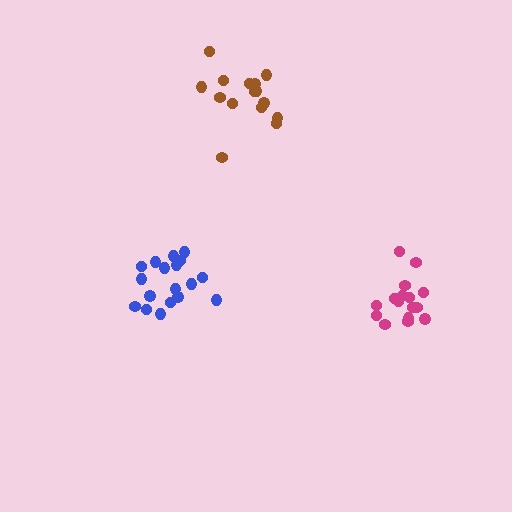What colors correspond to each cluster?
The clusters are colored: brown, blue, magenta.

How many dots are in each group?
Group 1: 15 dots, Group 2: 18 dots, Group 3: 16 dots (49 total).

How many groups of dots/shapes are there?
There are 3 groups.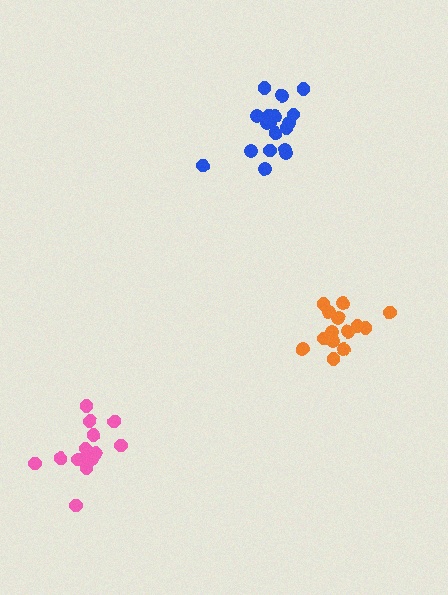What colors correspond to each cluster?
The clusters are colored: blue, pink, orange.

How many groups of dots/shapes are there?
There are 3 groups.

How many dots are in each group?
Group 1: 18 dots, Group 2: 15 dots, Group 3: 14 dots (47 total).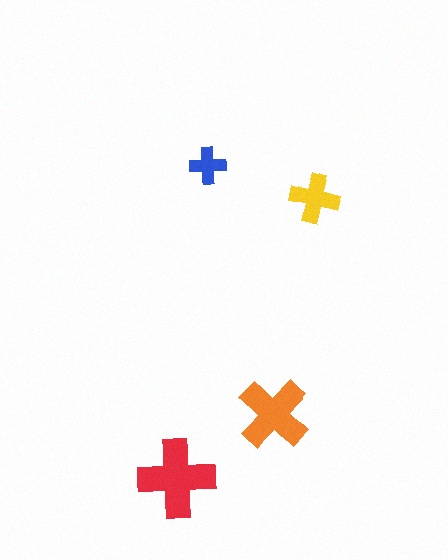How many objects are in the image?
There are 4 objects in the image.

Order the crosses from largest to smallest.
the red one, the orange one, the yellow one, the blue one.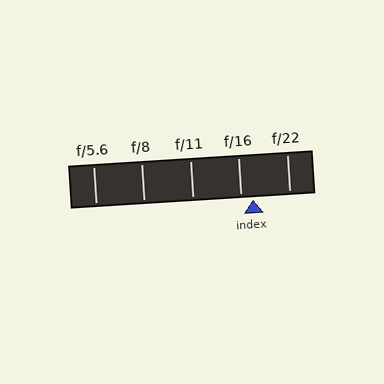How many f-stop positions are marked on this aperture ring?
There are 5 f-stop positions marked.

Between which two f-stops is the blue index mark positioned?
The index mark is between f/16 and f/22.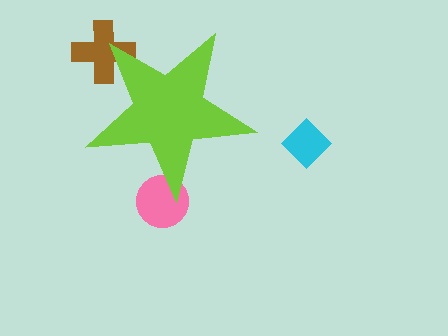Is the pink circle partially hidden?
Yes, the pink circle is partially hidden behind the lime star.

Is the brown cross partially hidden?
Yes, the brown cross is partially hidden behind the lime star.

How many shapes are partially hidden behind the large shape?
2 shapes are partially hidden.